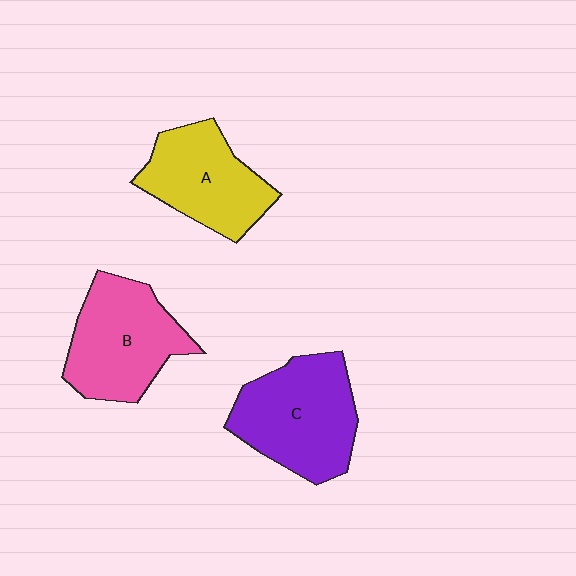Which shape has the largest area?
Shape C (purple).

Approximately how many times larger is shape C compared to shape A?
Approximately 1.2 times.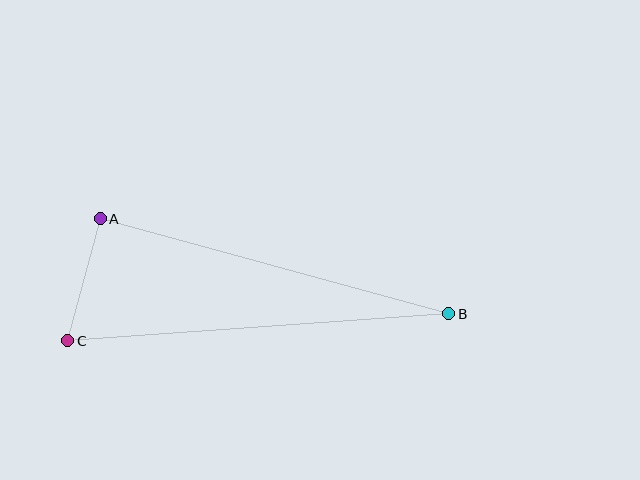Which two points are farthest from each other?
Points B and C are farthest from each other.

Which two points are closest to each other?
Points A and C are closest to each other.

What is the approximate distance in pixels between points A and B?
The distance between A and B is approximately 361 pixels.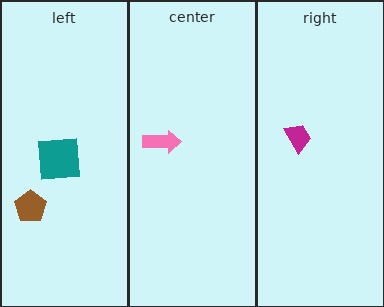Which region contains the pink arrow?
The center region.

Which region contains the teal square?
The left region.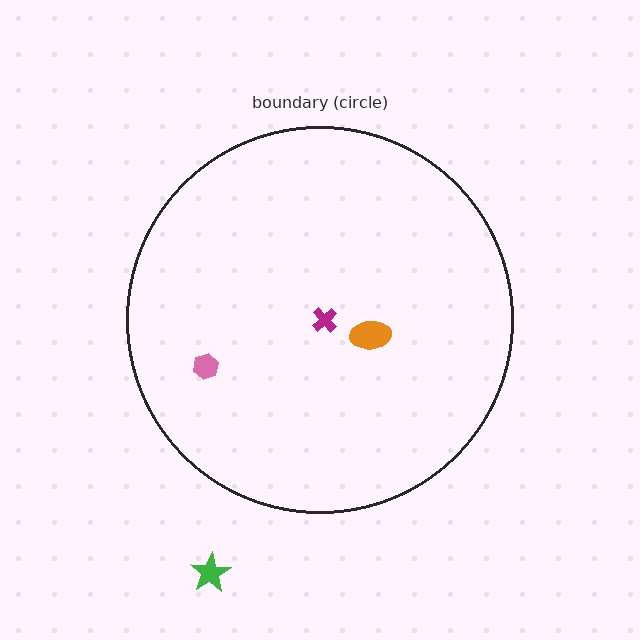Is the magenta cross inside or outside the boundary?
Inside.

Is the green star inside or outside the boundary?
Outside.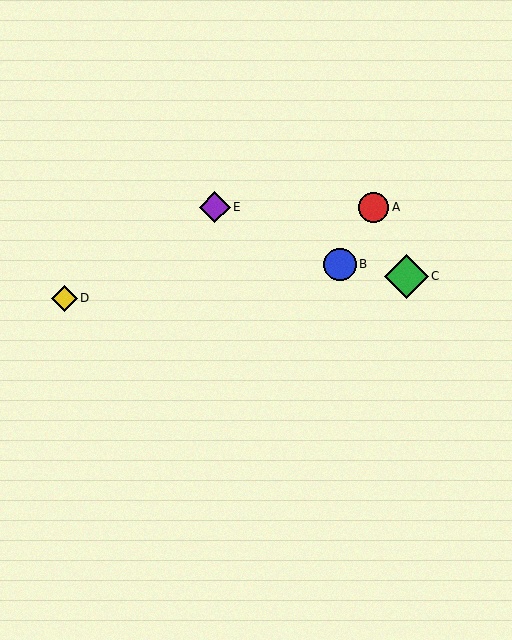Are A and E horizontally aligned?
Yes, both are at y≈207.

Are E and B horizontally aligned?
No, E is at y≈207 and B is at y≈264.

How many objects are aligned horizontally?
2 objects (A, E) are aligned horizontally.